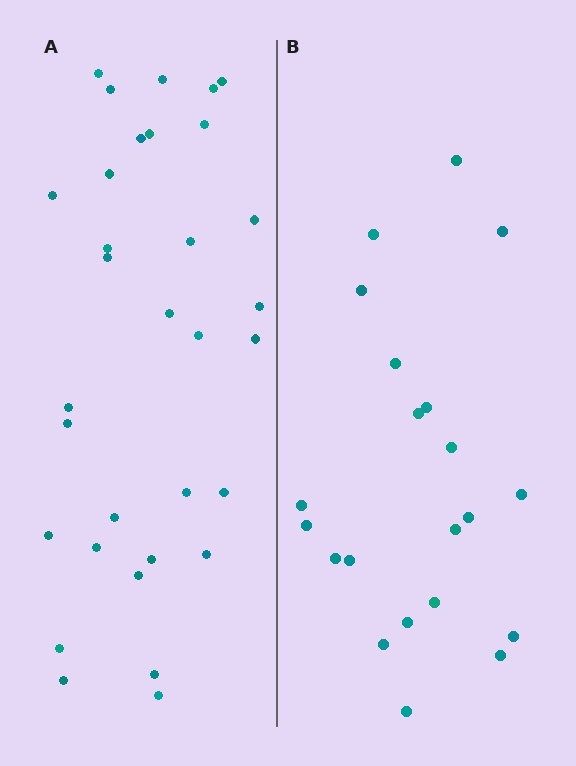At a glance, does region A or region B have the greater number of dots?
Region A (the left region) has more dots.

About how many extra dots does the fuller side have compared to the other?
Region A has roughly 12 or so more dots than region B.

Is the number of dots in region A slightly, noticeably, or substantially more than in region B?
Region A has substantially more. The ratio is roughly 1.5 to 1.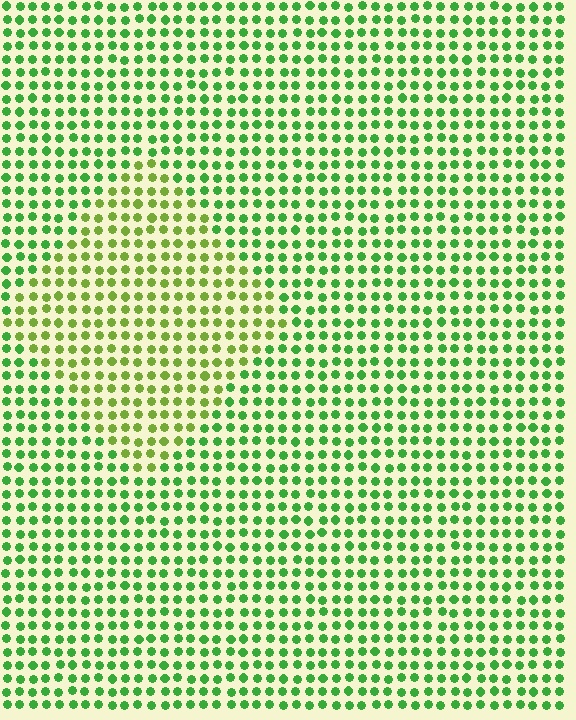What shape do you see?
I see a diamond.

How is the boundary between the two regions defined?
The boundary is defined purely by a slight shift in hue (about 33 degrees). Spacing, size, and orientation are identical on both sides.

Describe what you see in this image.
The image is filled with small green elements in a uniform arrangement. A diamond-shaped region is visible where the elements are tinted to a slightly different hue, forming a subtle color boundary.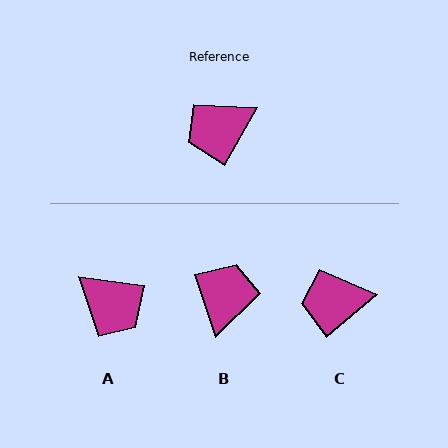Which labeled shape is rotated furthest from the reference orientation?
B, about 132 degrees away.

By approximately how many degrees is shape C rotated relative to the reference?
Approximately 20 degrees clockwise.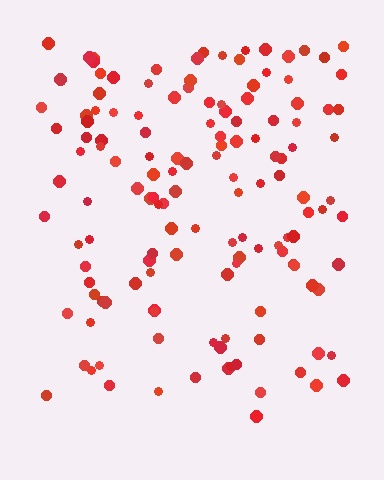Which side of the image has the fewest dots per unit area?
The bottom.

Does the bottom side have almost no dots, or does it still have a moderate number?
Still a moderate number, just noticeably fewer than the top.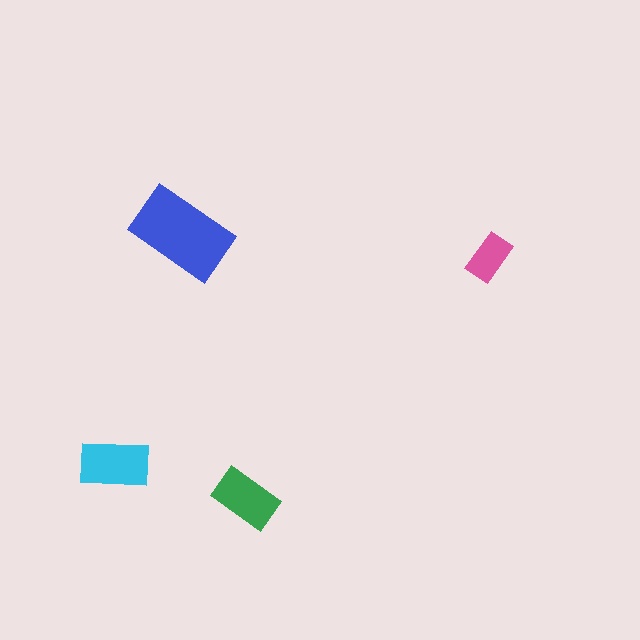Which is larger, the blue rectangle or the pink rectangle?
The blue one.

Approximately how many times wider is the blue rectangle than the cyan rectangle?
About 1.5 times wider.